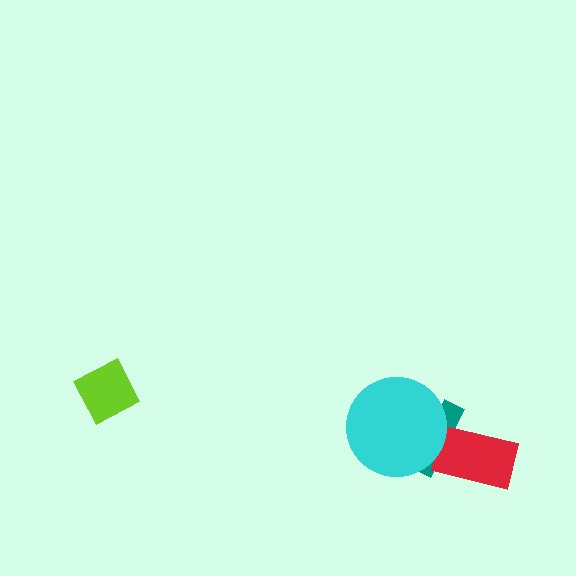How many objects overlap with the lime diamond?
0 objects overlap with the lime diamond.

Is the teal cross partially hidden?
Yes, it is partially covered by another shape.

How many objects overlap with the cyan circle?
1 object overlaps with the cyan circle.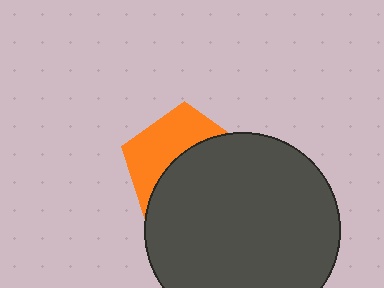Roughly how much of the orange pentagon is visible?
A small part of it is visible (roughly 42%).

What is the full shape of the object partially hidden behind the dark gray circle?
The partially hidden object is an orange pentagon.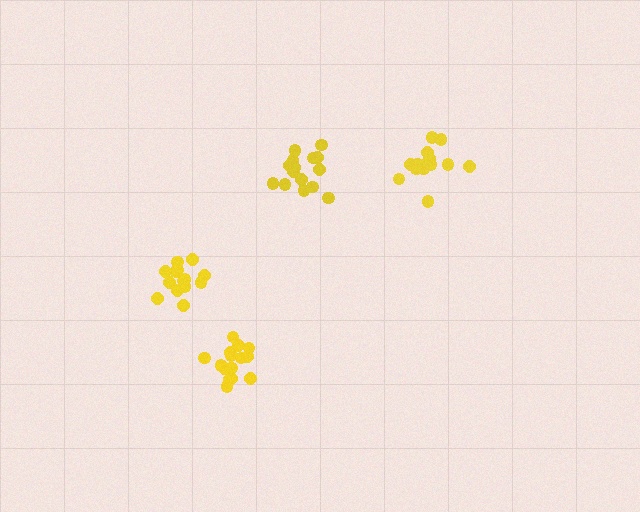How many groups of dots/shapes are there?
There are 4 groups.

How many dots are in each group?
Group 1: 14 dots, Group 2: 15 dots, Group 3: 15 dots, Group 4: 15 dots (59 total).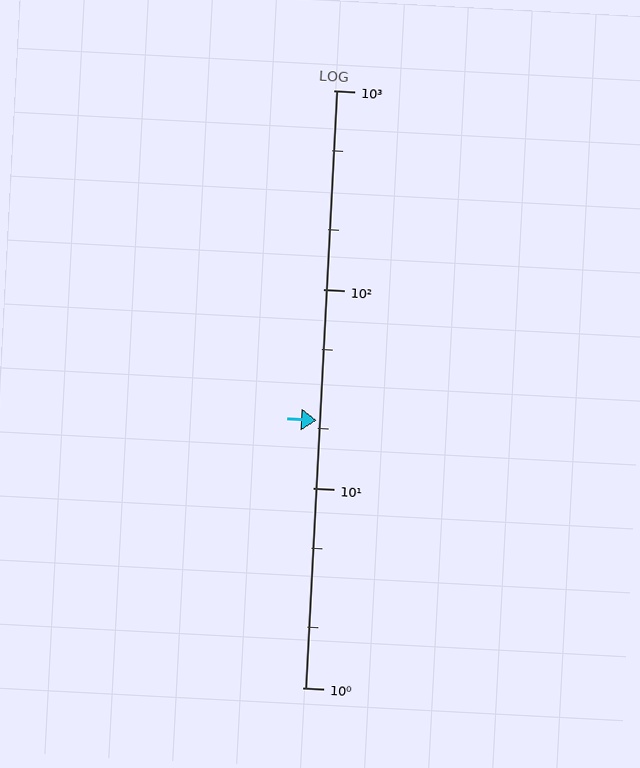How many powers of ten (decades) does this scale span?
The scale spans 3 decades, from 1 to 1000.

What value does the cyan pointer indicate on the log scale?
The pointer indicates approximately 22.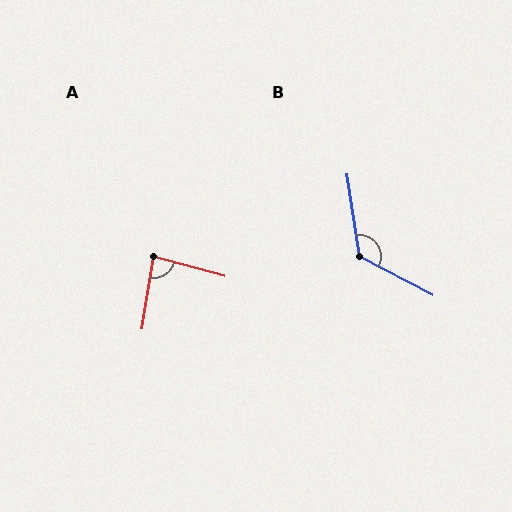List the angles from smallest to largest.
A (84°), B (126°).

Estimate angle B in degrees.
Approximately 126 degrees.